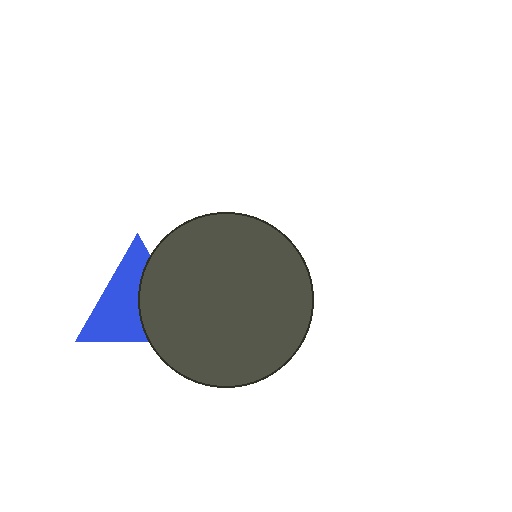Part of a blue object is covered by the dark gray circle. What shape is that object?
It is a triangle.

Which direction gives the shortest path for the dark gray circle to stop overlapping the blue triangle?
Moving right gives the shortest separation.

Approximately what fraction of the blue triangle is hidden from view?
Roughly 43% of the blue triangle is hidden behind the dark gray circle.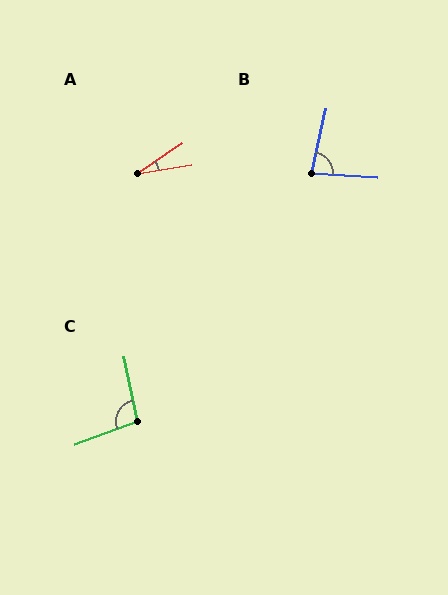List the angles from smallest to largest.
A (25°), B (81°), C (99°).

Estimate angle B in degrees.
Approximately 81 degrees.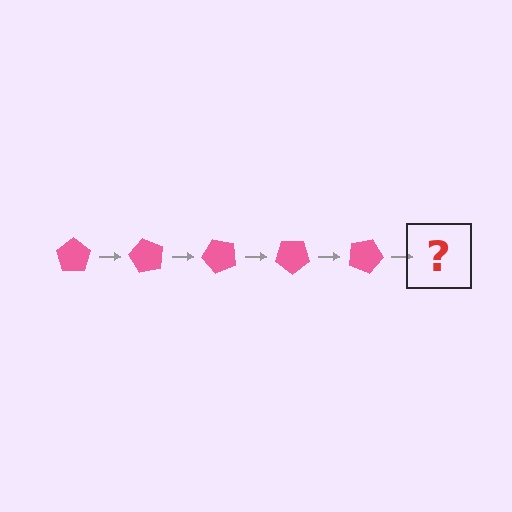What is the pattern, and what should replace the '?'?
The pattern is that the pentagon rotates 60 degrees each step. The '?' should be a pink pentagon rotated 300 degrees.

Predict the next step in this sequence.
The next step is a pink pentagon rotated 300 degrees.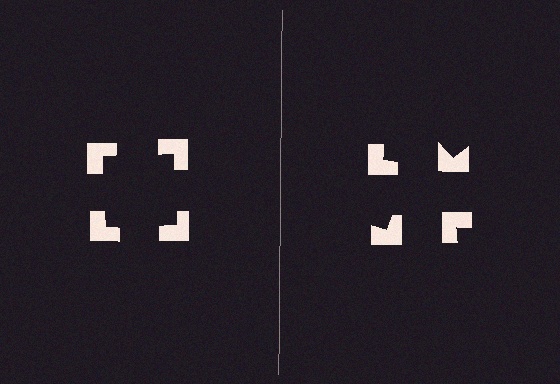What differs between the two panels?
The notched squares are positioned identically on both sides; only the wedge orientations differ. On the left they align to a square; on the right they are misaligned.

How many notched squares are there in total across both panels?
8 — 4 on each side.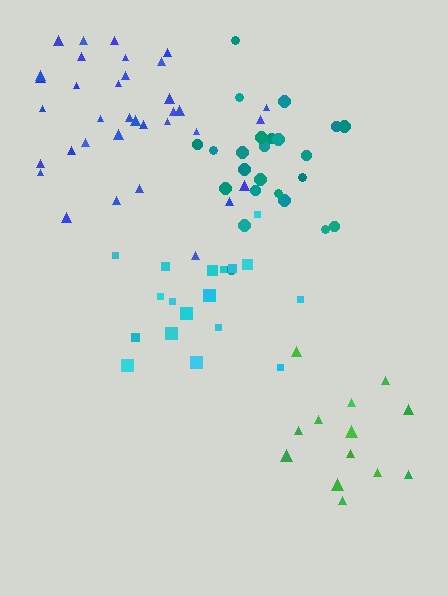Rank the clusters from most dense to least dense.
cyan, blue, green, teal.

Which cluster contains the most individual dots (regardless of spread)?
Blue (35).